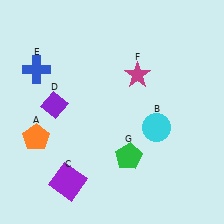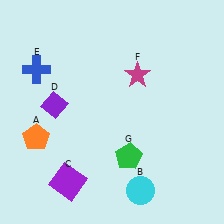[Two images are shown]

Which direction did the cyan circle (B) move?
The cyan circle (B) moved down.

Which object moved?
The cyan circle (B) moved down.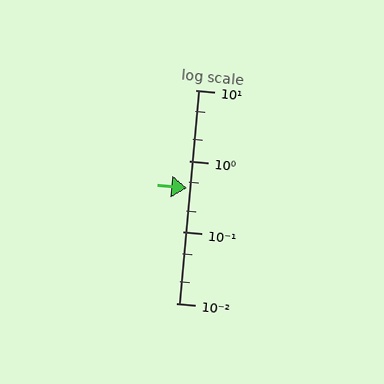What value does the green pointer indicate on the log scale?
The pointer indicates approximately 0.41.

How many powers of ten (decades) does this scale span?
The scale spans 3 decades, from 0.01 to 10.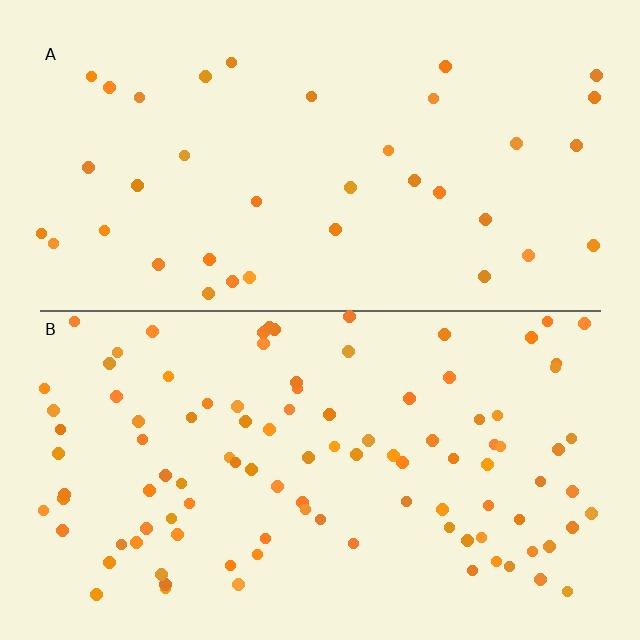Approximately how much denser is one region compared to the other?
Approximately 2.8× — region B over region A.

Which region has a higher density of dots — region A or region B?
B (the bottom).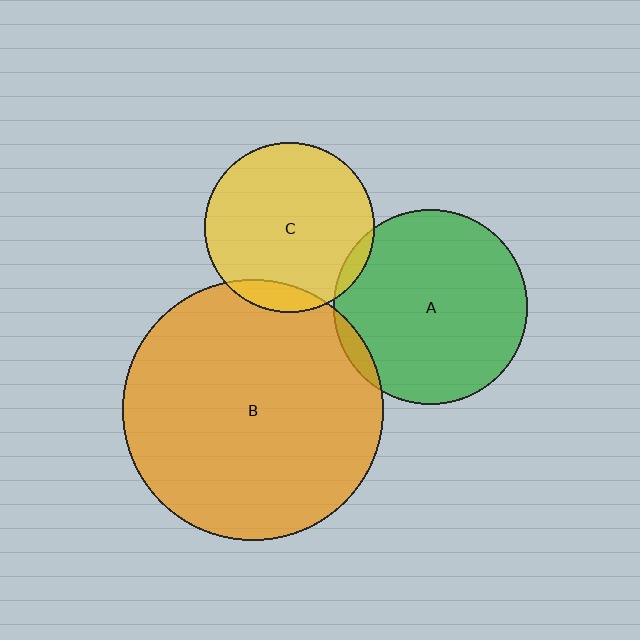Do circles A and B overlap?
Yes.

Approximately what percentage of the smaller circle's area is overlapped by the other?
Approximately 5%.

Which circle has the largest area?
Circle B (orange).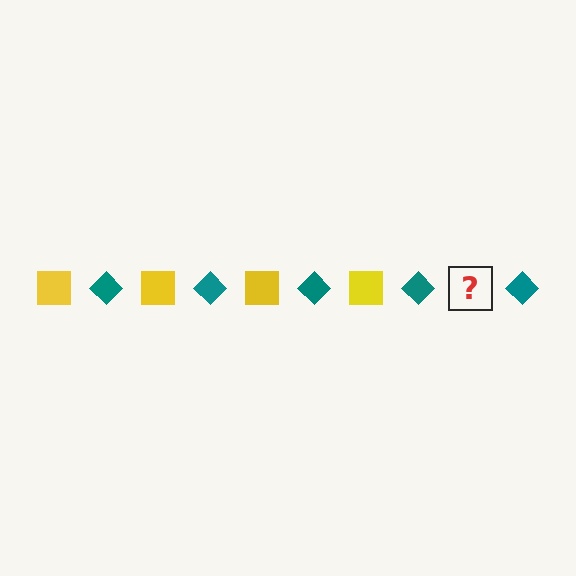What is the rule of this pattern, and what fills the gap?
The rule is that the pattern alternates between yellow square and teal diamond. The gap should be filled with a yellow square.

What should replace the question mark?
The question mark should be replaced with a yellow square.